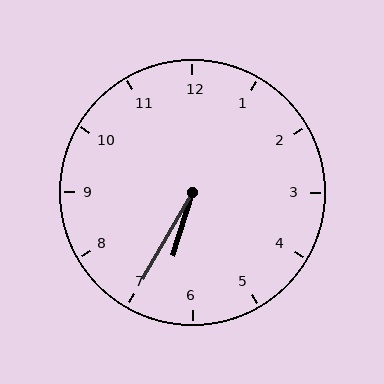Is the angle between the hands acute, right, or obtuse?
It is acute.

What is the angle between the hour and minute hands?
Approximately 12 degrees.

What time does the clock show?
6:35.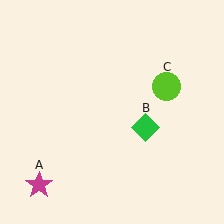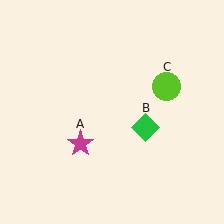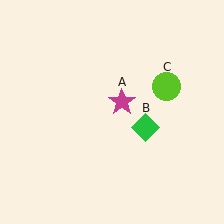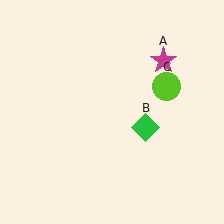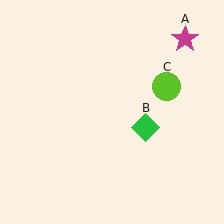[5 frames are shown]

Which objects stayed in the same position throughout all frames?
Green diamond (object B) and lime circle (object C) remained stationary.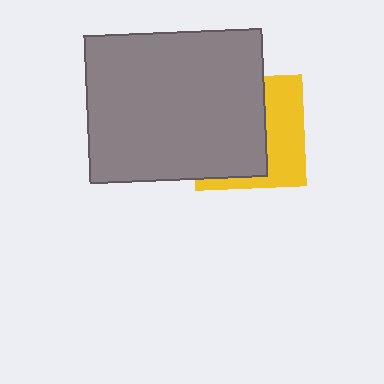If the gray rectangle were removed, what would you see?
You would see the complete yellow square.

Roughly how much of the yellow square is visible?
A small part of it is visible (roughly 41%).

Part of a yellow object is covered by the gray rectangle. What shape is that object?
It is a square.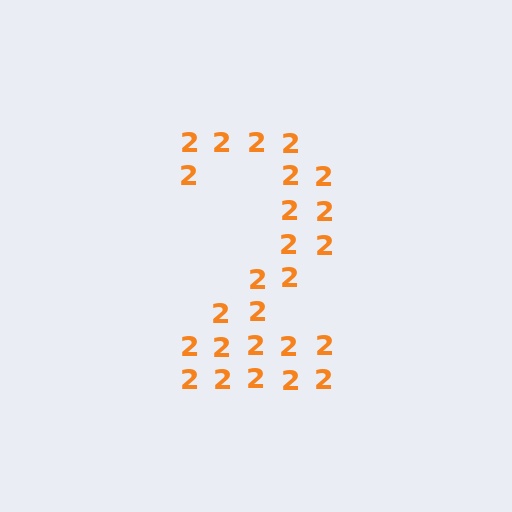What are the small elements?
The small elements are digit 2's.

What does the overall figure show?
The overall figure shows the digit 2.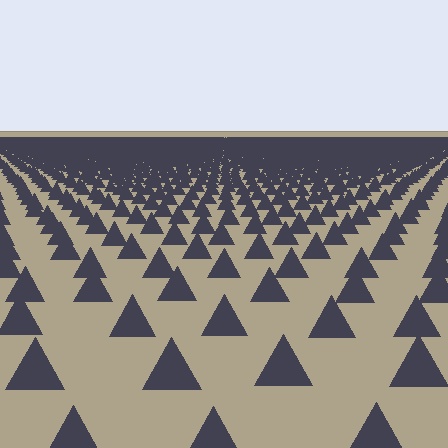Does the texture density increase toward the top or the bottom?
Density increases toward the top.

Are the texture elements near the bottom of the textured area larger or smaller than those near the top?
Larger. Near the bottom, elements are closer to the viewer and appear at a bigger on-screen size.